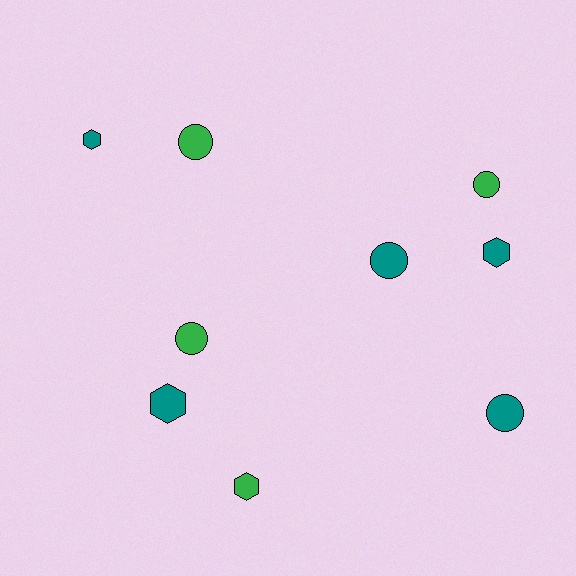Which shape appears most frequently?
Circle, with 5 objects.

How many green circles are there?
There are 3 green circles.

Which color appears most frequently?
Teal, with 5 objects.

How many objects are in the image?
There are 9 objects.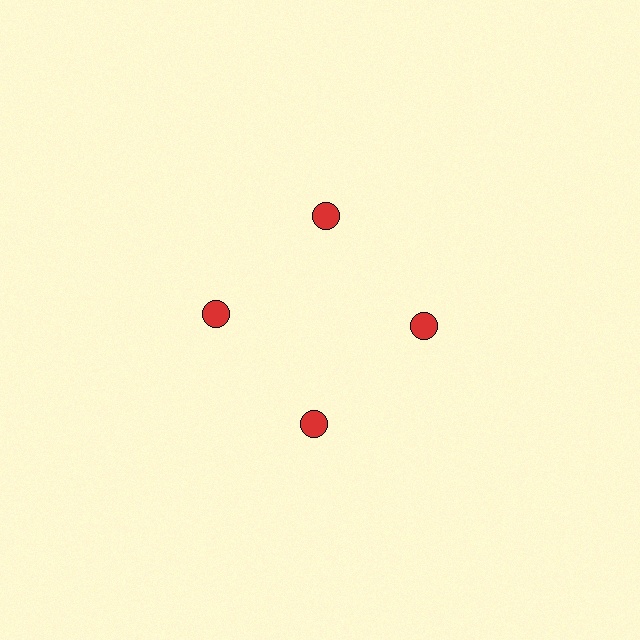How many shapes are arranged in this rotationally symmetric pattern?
There are 4 shapes, arranged in 4 groups of 1.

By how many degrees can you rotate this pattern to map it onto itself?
The pattern maps onto itself every 90 degrees of rotation.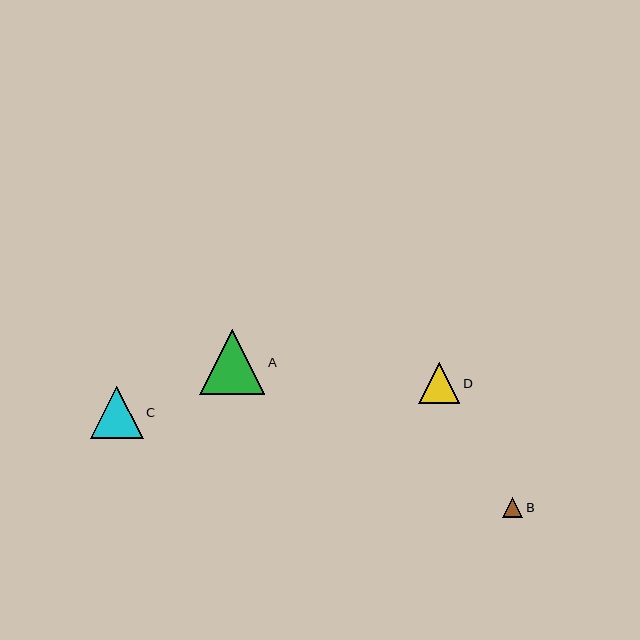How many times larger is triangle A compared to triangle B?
Triangle A is approximately 3.2 times the size of triangle B.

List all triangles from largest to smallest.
From largest to smallest: A, C, D, B.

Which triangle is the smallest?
Triangle B is the smallest with a size of approximately 20 pixels.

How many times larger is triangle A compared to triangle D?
Triangle A is approximately 1.6 times the size of triangle D.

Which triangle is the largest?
Triangle A is the largest with a size of approximately 65 pixels.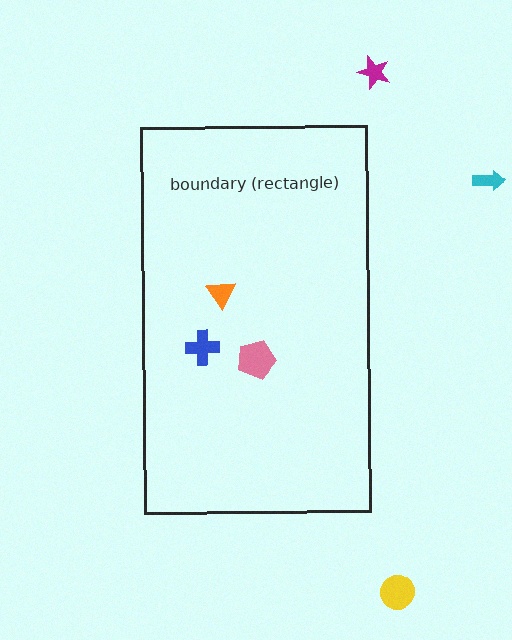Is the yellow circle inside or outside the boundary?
Outside.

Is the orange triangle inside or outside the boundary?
Inside.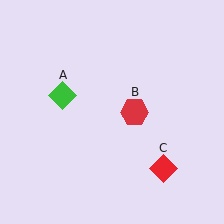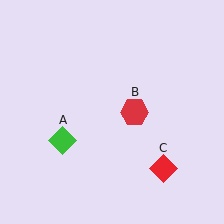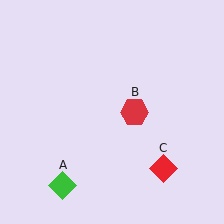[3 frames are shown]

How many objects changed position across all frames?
1 object changed position: green diamond (object A).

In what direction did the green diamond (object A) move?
The green diamond (object A) moved down.